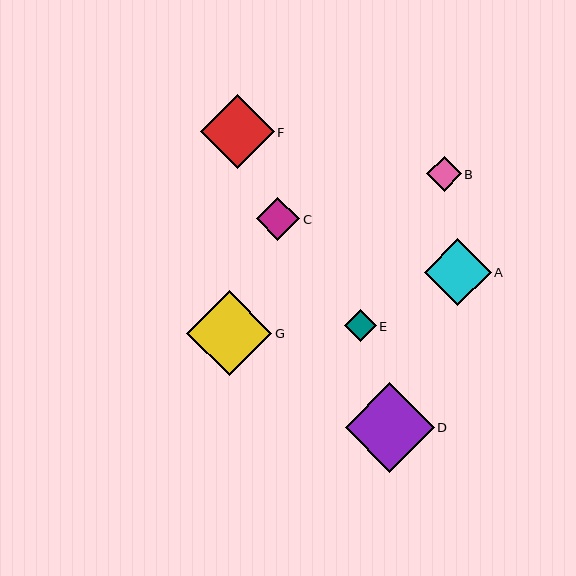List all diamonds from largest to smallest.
From largest to smallest: D, G, F, A, C, B, E.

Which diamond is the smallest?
Diamond E is the smallest with a size of approximately 32 pixels.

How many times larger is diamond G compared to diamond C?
Diamond G is approximately 2.0 times the size of diamond C.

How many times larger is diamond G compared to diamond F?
Diamond G is approximately 1.2 times the size of diamond F.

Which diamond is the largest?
Diamond D is the largest with a size of approximately 89 pixels.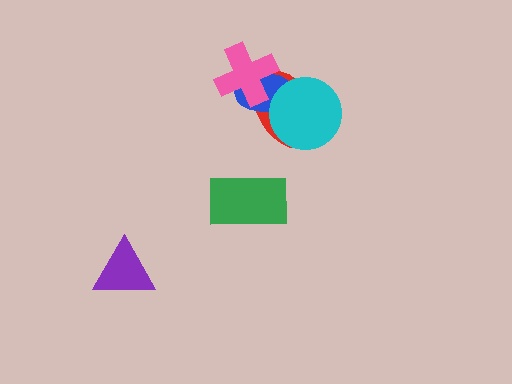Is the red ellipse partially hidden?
Yes, it is partially covered by another shape.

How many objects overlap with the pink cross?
2 objects overlap with the pink cross.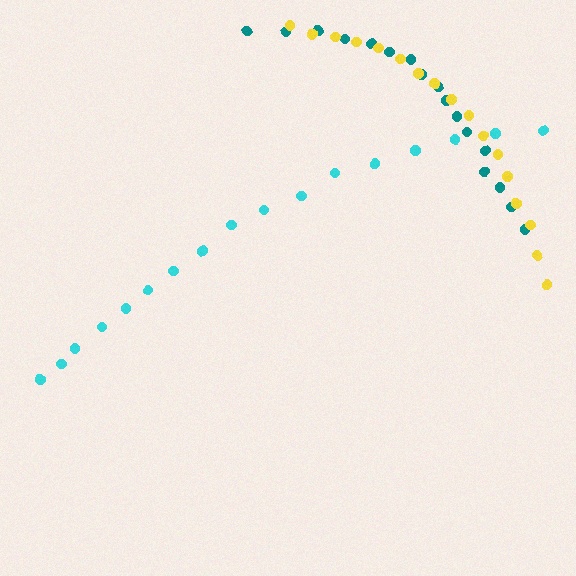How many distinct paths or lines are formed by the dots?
There are 3 distinct paths.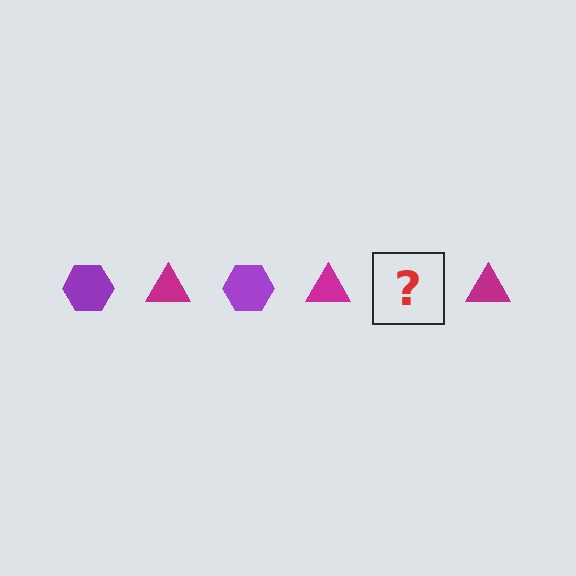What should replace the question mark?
The question mark should be replaced with a purple hexagon.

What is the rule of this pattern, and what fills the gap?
The rule is that the pattern alternates between purple hexagon and magenta triangle. The gap should be filled with a purple hexagon.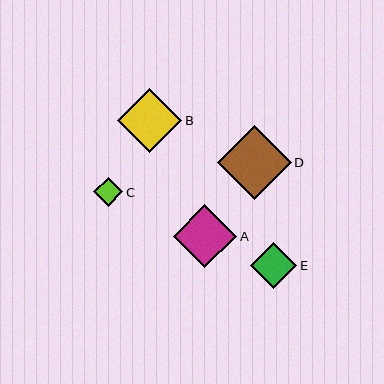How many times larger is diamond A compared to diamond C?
Diamond A is approximately 2.2 times the size of diamond C.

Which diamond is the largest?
Diamond D is the largest with a size of approximately 74 pixels.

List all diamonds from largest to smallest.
From largest to smallest: D, B, A, E, C.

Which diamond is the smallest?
Diamond C is the smallest with a size of approximately 29 pixels.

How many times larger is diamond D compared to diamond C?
Diamond D is approximately 2.5 times the size of diamond C.